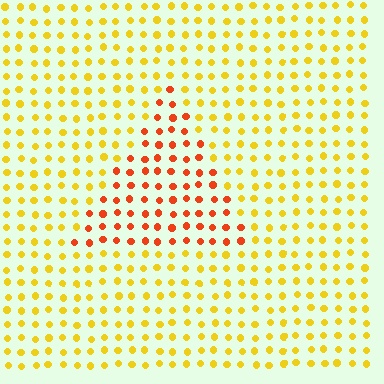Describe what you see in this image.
The image is filled with small yellow elements in a uniform arrangement. A triangle-shaped region is visible where the elements are tinted to a slightly different hue, forming a subtle color boundary.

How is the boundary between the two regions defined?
The boundary is defined purely by a slight shift in hue (about 40 degrees). Spacing, size, and orientation are identical on both sides.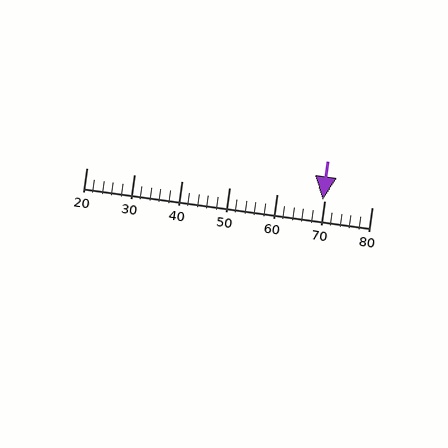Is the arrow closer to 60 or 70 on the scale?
The arrow is closer to 70.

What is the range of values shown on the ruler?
The ruler shows values from 20 to 80.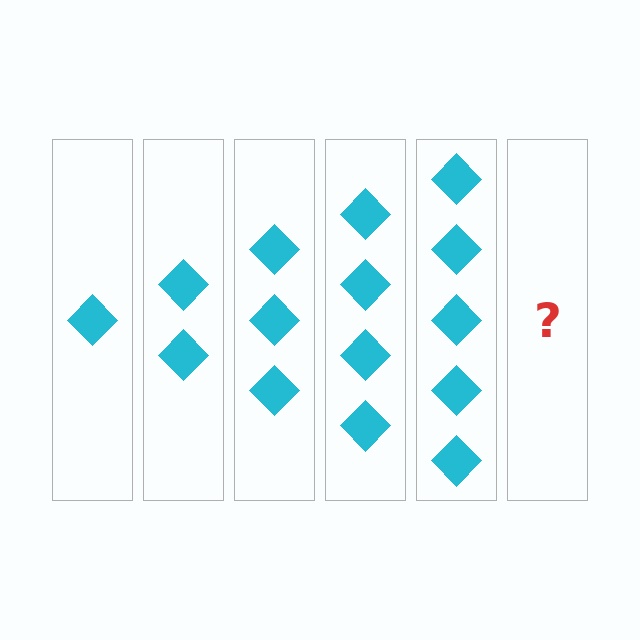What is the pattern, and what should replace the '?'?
The pattern is that each step adds one more diamond. The '?' should be 6 diamonds.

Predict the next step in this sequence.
The next step is 6 diamonds.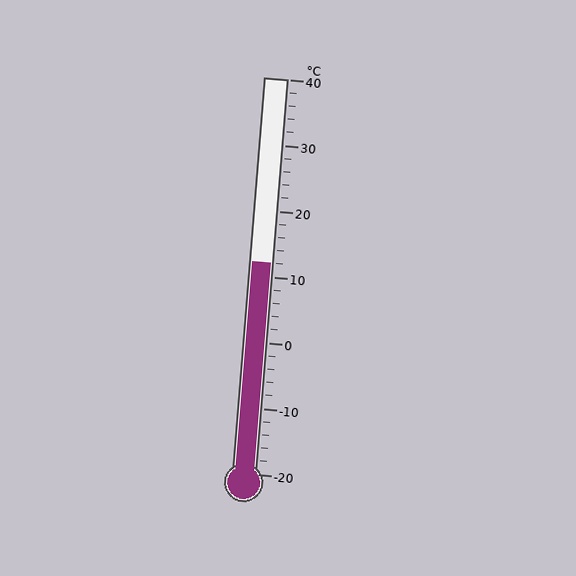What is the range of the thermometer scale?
The thermometer scale ranges from -20°C to 40°C.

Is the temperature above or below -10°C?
The temperature is above -10°C.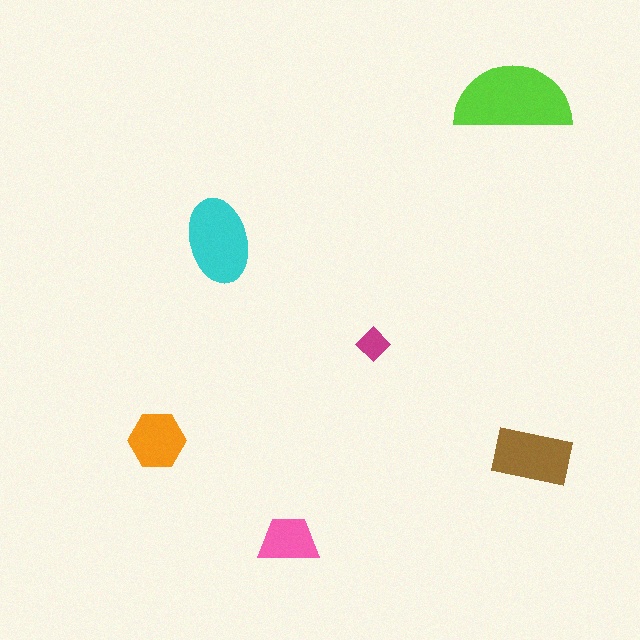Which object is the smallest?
The magenta diamond.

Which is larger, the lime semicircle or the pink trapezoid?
The lime semicircle.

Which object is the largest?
The lime semicircle.